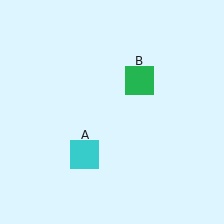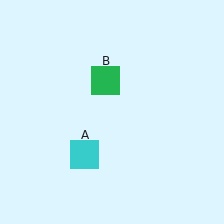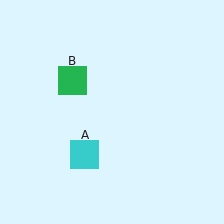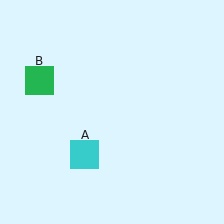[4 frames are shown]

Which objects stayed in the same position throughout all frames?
Cyan square (object A) remained stationary.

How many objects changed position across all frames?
1 object changed position: green square (object B).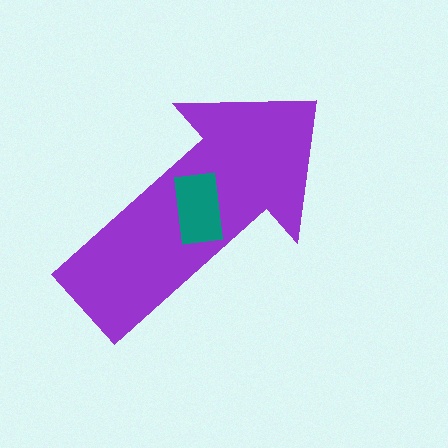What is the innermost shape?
The teal rectangle.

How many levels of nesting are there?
2.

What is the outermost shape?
The purple arrow.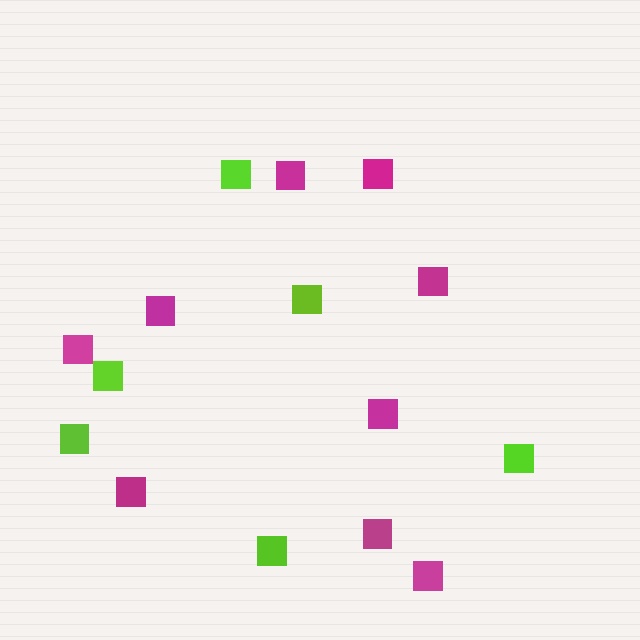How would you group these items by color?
There are 2 groups: one group of lime squares (6) and one group of magenta squares (9).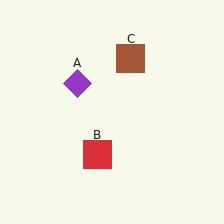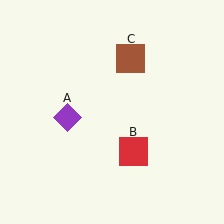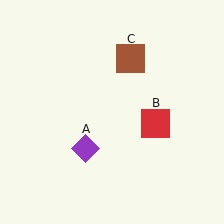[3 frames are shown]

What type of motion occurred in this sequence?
The purple diamond (object A), red square (object B) rotated counterclockwise around the center of the scene.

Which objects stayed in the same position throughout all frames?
Brown square (object C) remained stationary.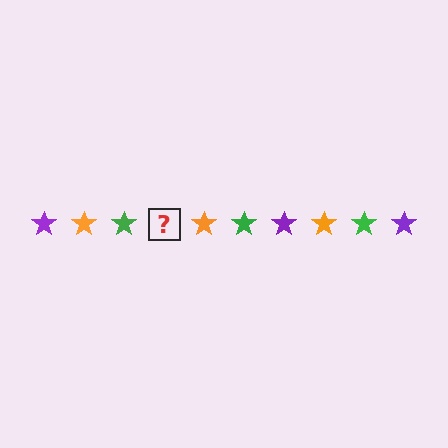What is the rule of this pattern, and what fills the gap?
The rule is that the pattern cycles through purple, orange, green stars. The gap should be filled with a purple star.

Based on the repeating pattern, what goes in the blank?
The blank should be a purple star.